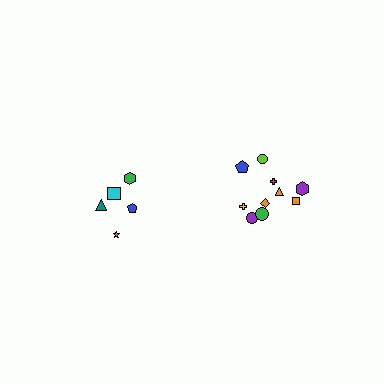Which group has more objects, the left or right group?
The right group.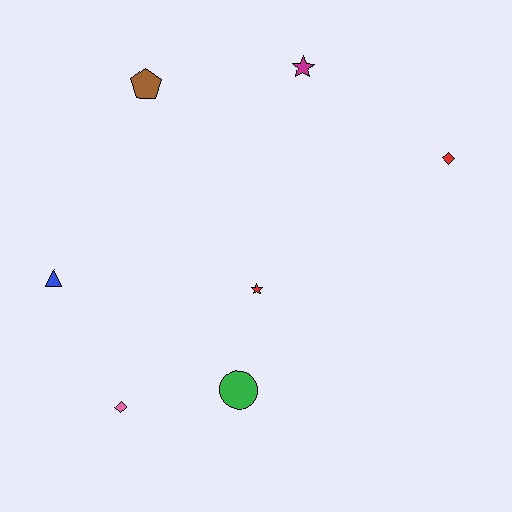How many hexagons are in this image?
There are no hexagons.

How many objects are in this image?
There are 7 objects.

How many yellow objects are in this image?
There are no yellow objects.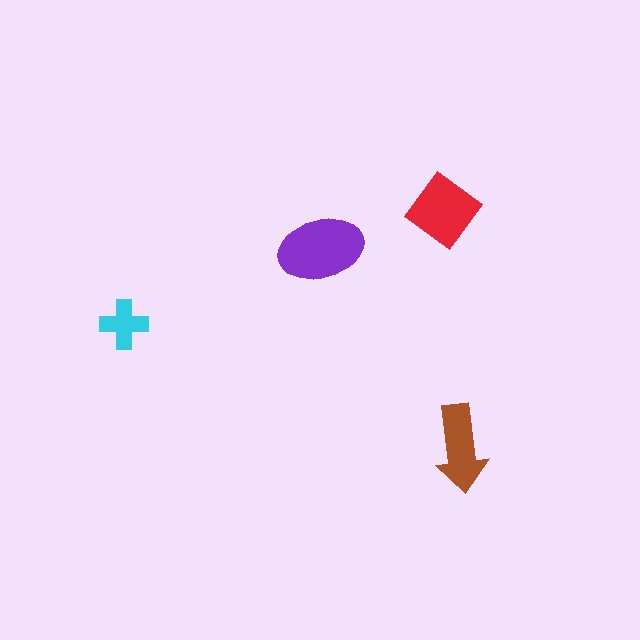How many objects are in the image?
There are 4 objects in the image.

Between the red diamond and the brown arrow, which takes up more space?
The red diamond.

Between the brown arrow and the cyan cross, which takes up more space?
The brown arrow.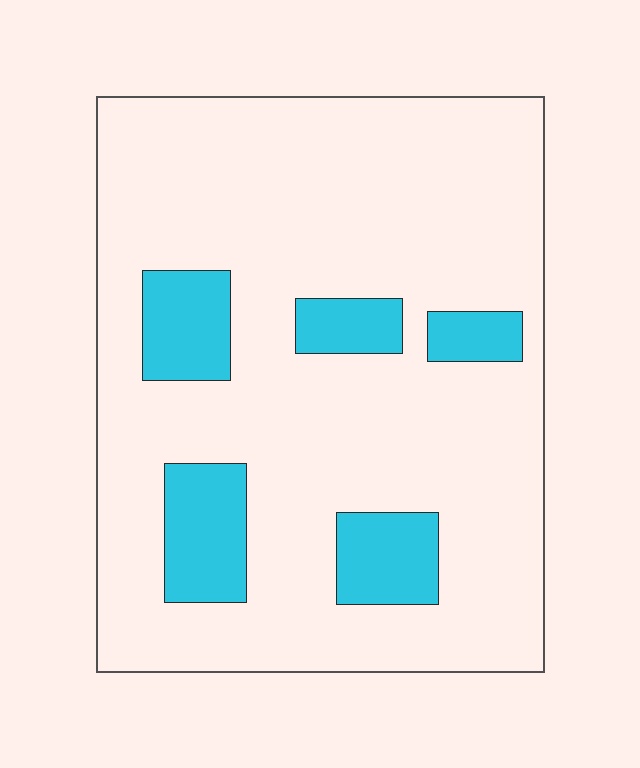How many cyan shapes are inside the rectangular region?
5.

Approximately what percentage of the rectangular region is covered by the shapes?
Approximately 15%.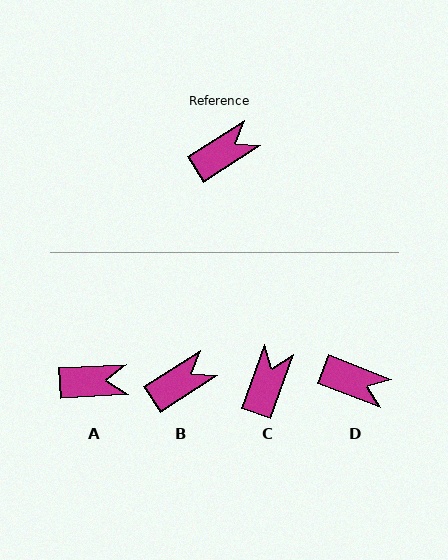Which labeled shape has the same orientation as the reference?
B.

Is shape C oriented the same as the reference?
No, it is off by about 38 degrees.